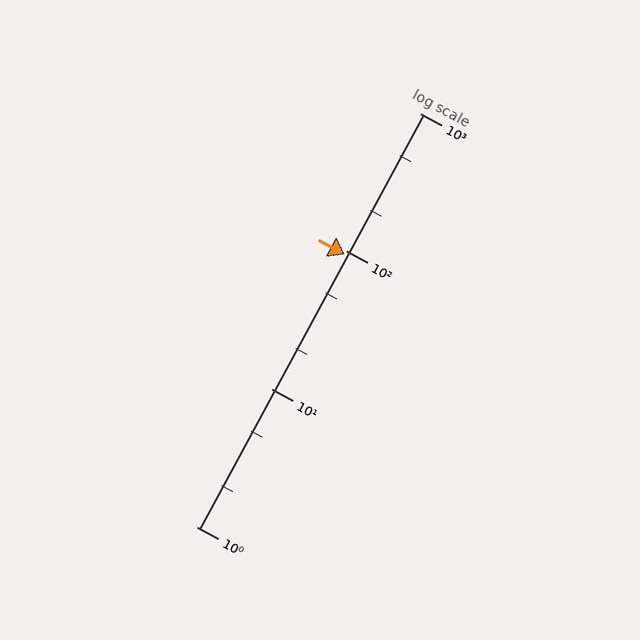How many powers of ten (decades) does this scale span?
The scale spans 3 decades, from 1 to 1000.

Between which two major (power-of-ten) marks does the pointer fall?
The pointer is between 10 and 100.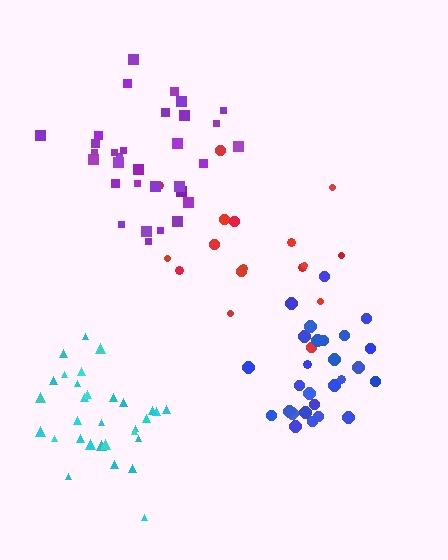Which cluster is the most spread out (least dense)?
Red.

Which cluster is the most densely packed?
Cyan.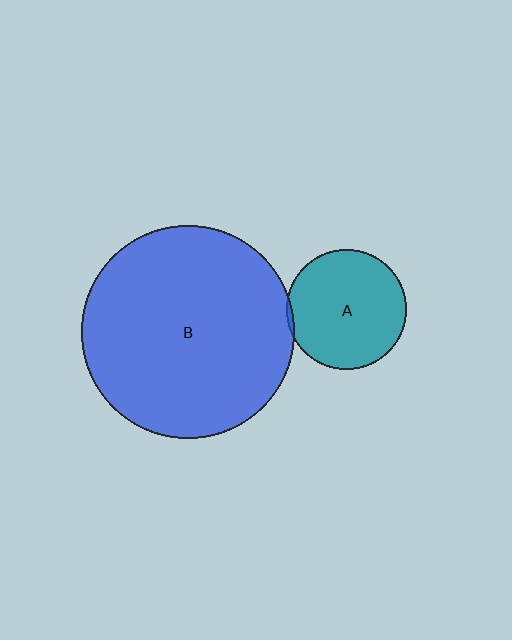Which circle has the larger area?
Circle B (blue).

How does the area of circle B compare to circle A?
Approximately 3.1 times.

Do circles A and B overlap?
Yes.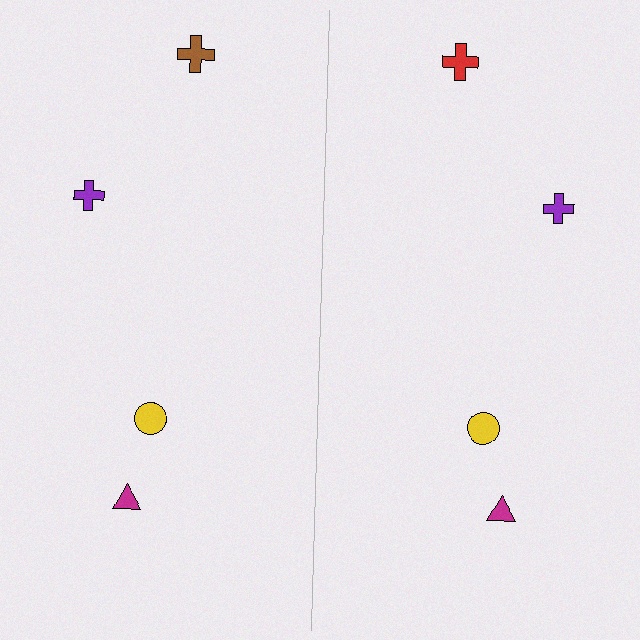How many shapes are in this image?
There are 8 shapes in this image.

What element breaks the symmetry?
The red cross on the right side breaks the symmetry — its mirror counterpart is brown.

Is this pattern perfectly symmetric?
No, the pattern is not perfectly symmetric. The red cross on the right side breaks the symmetry — its mirror counterpart is brown.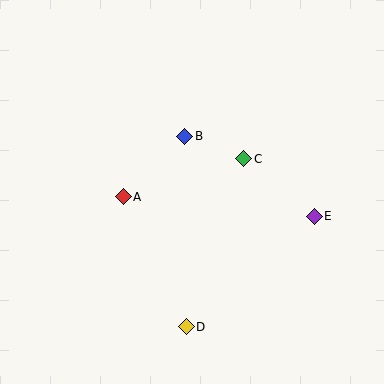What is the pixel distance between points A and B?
The distance between A and B is 87 pixels.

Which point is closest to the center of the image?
Point B at (185, 136) is closest to the center.